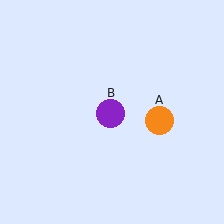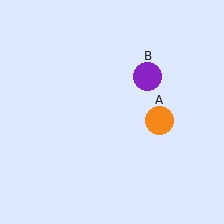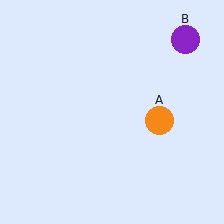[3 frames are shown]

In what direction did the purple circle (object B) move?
The purple circle (object B) moved up and to the right.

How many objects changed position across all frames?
1 object changed position: purple circle (object B).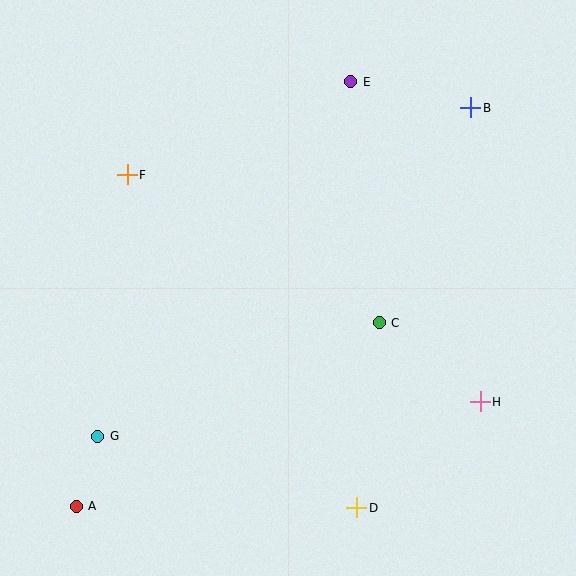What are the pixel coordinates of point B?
Point B is at (471, 108).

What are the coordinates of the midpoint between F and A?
The midpoint between F and A is at (102, 341).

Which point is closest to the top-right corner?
Point B is closest to the top-right corner.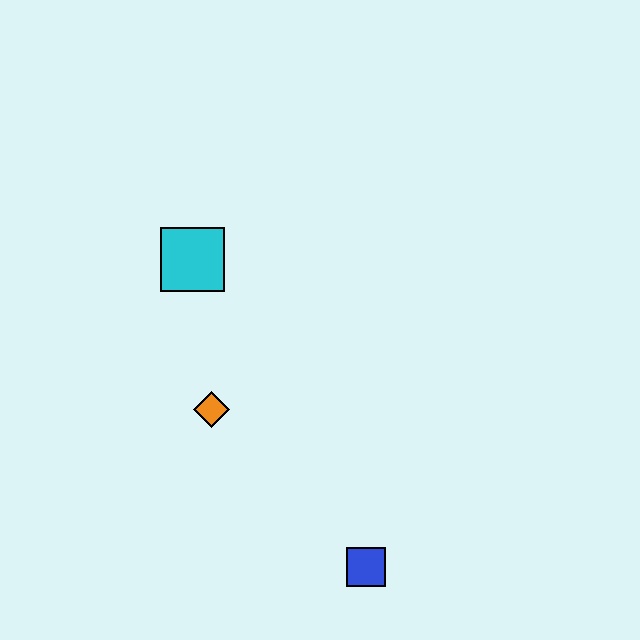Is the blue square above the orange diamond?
No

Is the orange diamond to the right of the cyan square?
Yes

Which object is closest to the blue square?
The orange diamond is closest to the blue square.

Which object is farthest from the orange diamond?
The blue square is farthest from the orange diamond.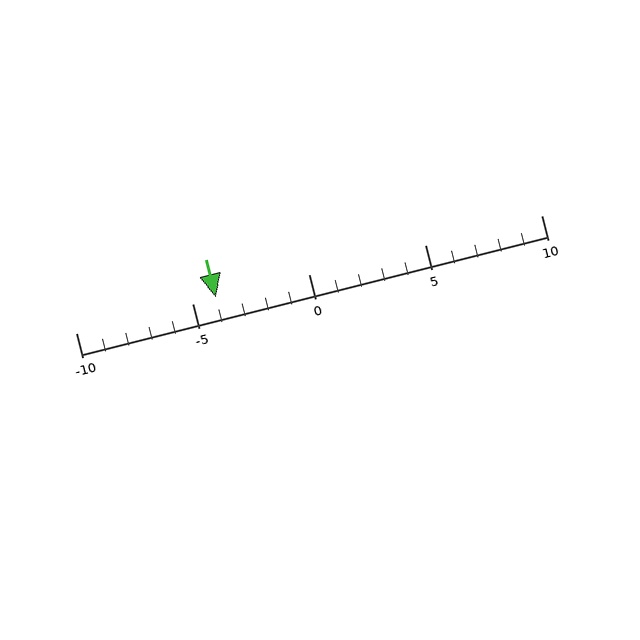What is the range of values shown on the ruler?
The ruler shows values from -10 to 10.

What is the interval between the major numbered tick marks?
The major tick marks are spaced 5 units apart.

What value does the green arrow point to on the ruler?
The green arrow points to approximately -4.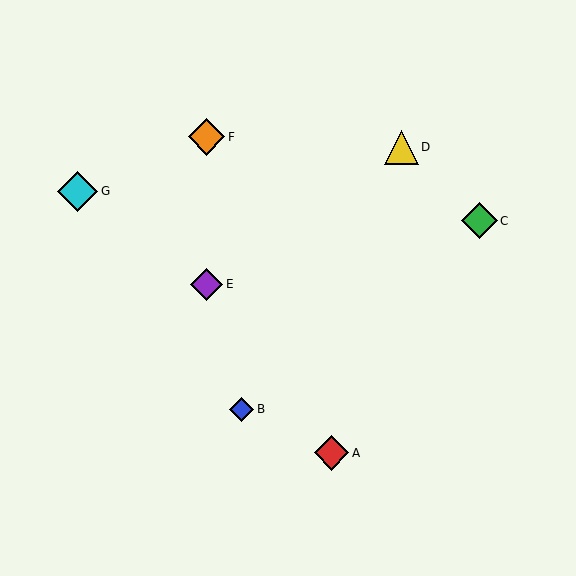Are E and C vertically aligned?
No, E is at x≈206 and C is at x≈479.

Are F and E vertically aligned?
Yes, both are at x≈206.